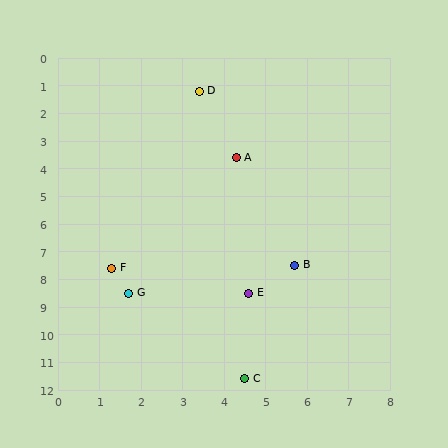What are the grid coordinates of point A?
Point A is at approximately (4.3, 3.6).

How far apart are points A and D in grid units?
Points A and D are about 2.6 grid units apart.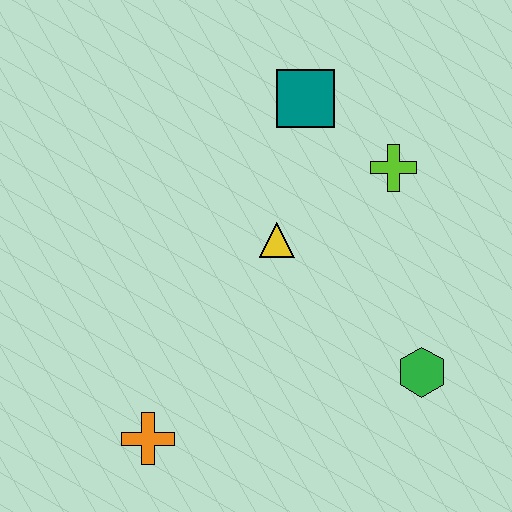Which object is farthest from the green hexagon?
The teal square is farthest from the green hexagon.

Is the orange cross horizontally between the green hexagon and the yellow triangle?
No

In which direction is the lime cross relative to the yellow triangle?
The lime cross is to the right of the yellow triangle.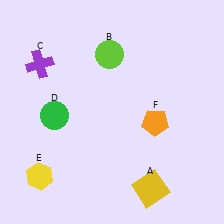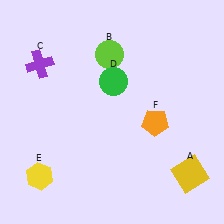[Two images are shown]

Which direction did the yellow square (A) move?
The yellow square (A) moved right.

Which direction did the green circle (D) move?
The green circle (D) moved right.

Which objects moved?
The objects that moved are: the yellow square (A), the green circle (D).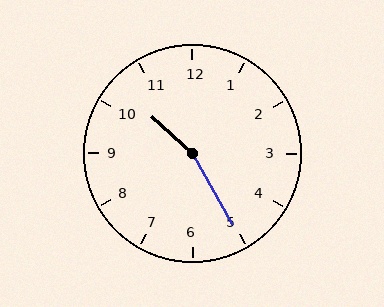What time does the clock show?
10:25.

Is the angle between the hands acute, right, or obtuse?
It is obtuse.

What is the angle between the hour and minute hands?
Approximately 162 degrees.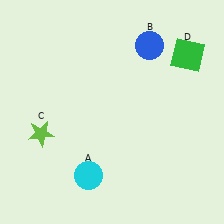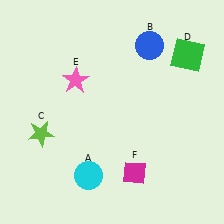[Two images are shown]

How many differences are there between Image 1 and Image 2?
There are 2 differences between the two images.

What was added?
A pink star (E), a magenta diamond (F) were added in Image 2.